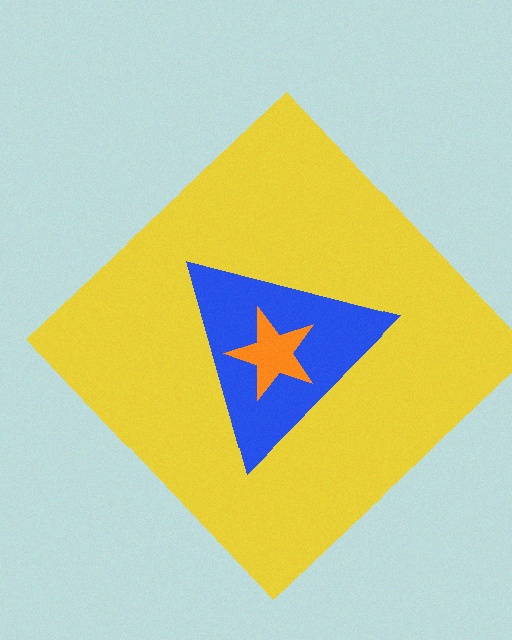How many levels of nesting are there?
3.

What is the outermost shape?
The yellow diamond.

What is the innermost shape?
The orange star.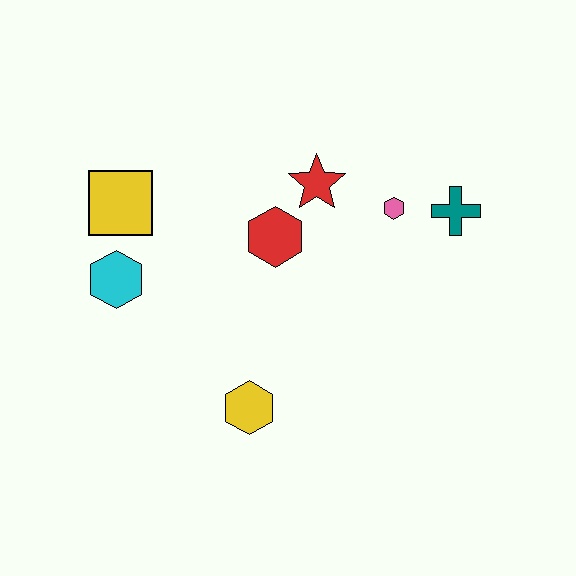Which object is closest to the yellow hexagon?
The red hexagon is closest to the yellow hexagon.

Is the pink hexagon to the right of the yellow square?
Yes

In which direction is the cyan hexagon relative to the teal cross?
The cyan hexagon is to the left of the teal cross.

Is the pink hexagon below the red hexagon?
No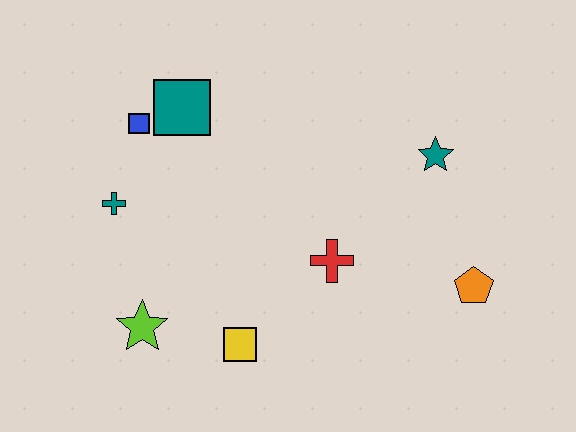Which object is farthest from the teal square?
The orange pentagon is farthest from the teal square.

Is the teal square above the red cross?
Yes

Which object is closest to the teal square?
The blue square is closest to the teal square.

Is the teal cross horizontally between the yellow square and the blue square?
No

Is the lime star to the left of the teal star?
Yes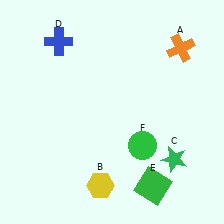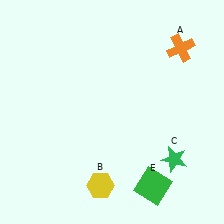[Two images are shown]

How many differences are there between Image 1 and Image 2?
There are 2 differences between the two images.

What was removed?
The green circle (F), the blue cross (D) were removed in Image 2.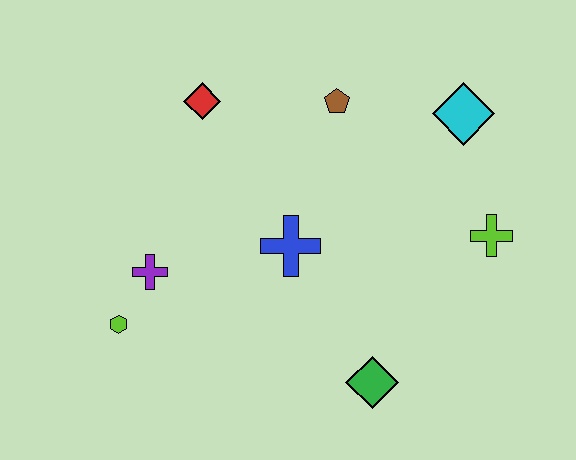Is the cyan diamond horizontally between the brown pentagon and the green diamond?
No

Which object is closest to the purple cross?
The lime hexagon is closest to the purple cross.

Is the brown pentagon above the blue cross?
Yes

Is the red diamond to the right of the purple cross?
Yes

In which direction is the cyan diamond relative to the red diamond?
The cyan diamond is to the right of the red diamond.